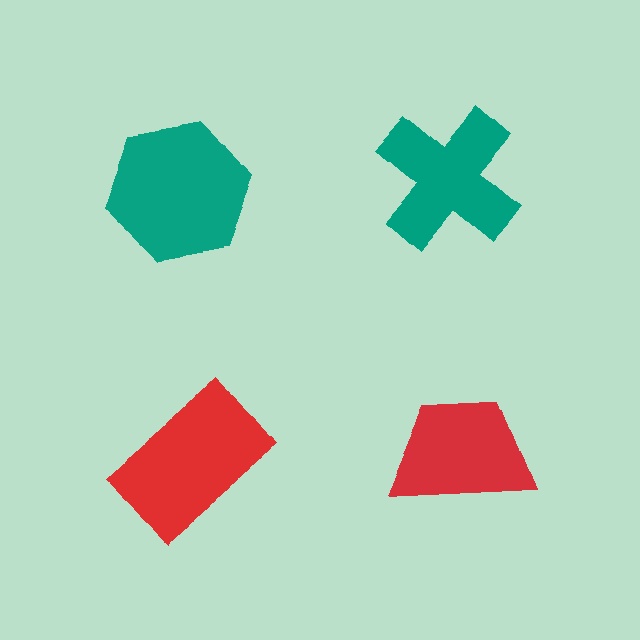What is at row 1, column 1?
A teal hexagon.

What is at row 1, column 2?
A teal cross.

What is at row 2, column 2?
A red trapezoid.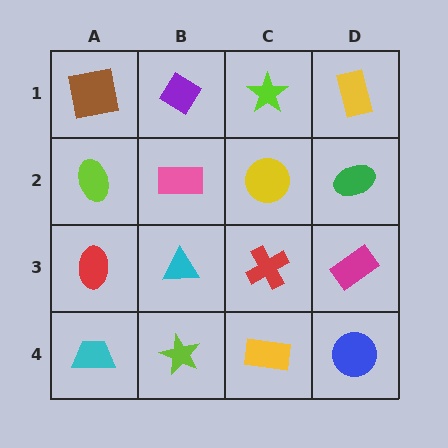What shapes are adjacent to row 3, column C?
A yellow circle (row 2, column C), a yellow rectangle (row 4, column C), a cyan triangle (row 3, column B), a magenta rectangle (row 3, column D).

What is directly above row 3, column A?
A lime ellipse.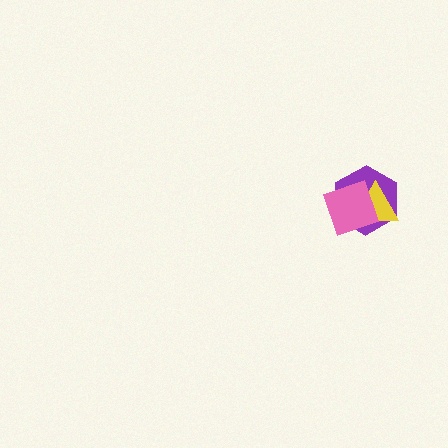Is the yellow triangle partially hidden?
Yes, it is partially covered by another shape.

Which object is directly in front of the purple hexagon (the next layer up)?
The yellow triangle is directly in front of the purple hexagon.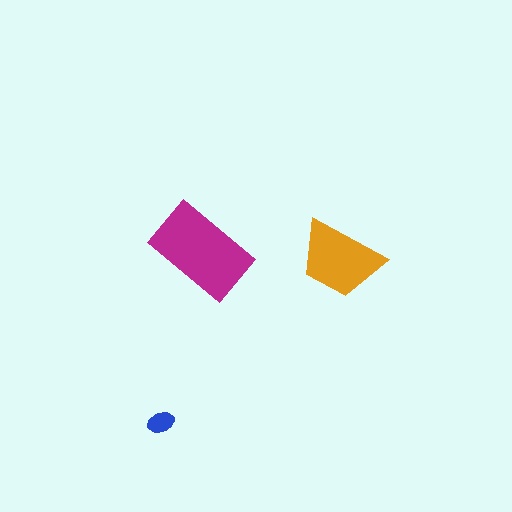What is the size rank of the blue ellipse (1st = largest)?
3rd.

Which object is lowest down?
The blue ellipse is bottommost.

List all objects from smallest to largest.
The blue ellipse, the orange trapezoid, the magenta rectangle.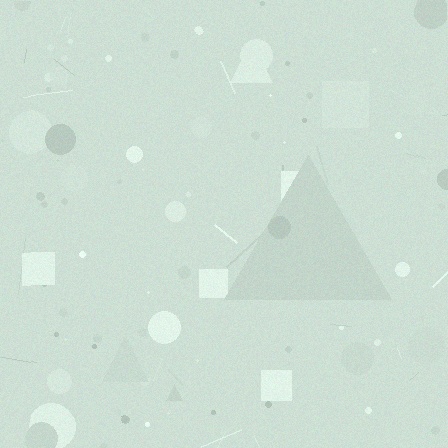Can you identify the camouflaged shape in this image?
The camouflaged shape is a triangle.